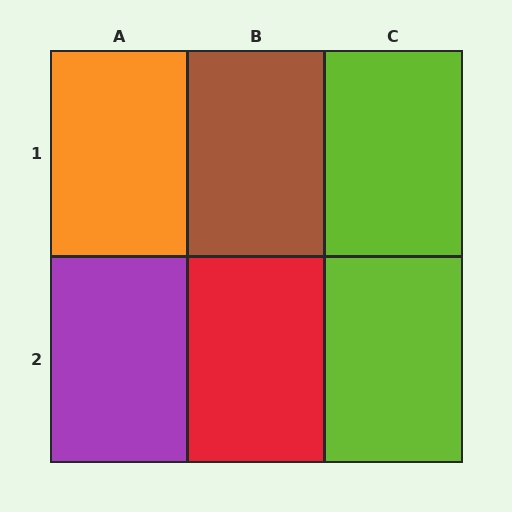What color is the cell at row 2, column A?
Purple.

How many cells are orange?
1 cell is orange.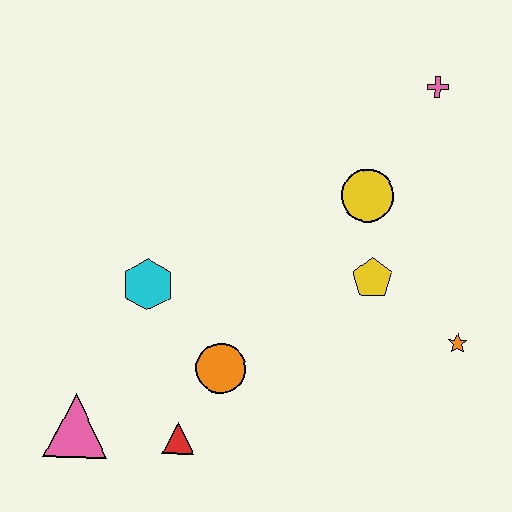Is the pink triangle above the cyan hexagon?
No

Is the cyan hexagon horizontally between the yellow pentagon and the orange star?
No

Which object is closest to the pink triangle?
The red triangle is closest to the pink triangle.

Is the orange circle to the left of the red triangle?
No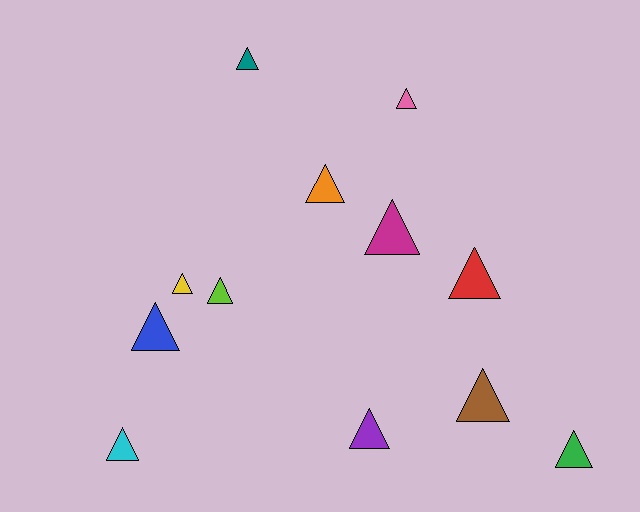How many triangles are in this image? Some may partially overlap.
There are 12 triangles.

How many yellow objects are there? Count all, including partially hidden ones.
There is 1 yellow object.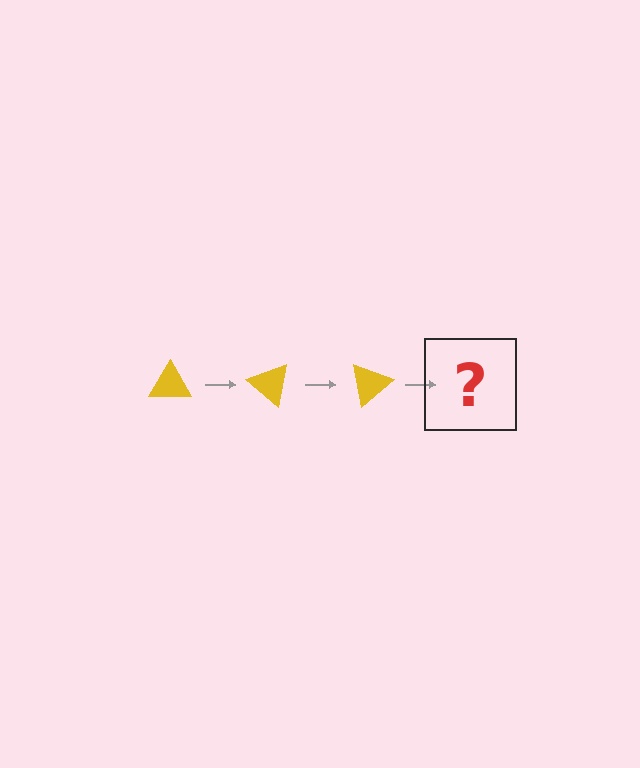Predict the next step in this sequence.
The next step is a yellow triangle rotated 120 degrees.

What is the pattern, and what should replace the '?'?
The pattern is that the triangle rotates 40 degrees each step. The '?' should be a yellow triangle rotated 120 degrees.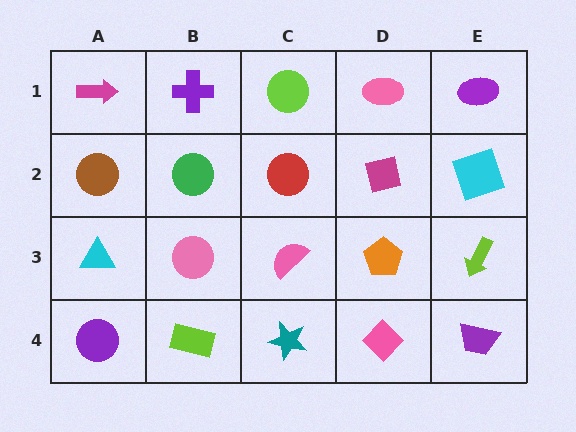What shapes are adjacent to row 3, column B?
A green circle (row 2, column B), a lime rectangle (row 4, column B), a cyan triangle (row 3, column A), a pink semicircle (row 3, column C).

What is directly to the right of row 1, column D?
A purple ellipse.